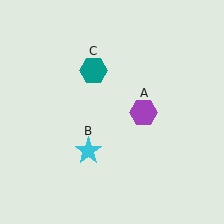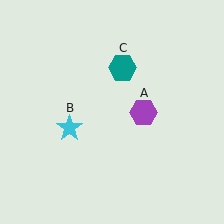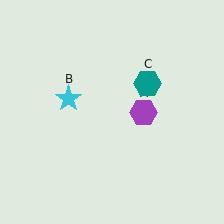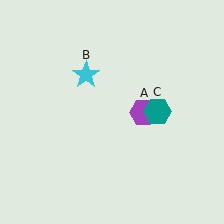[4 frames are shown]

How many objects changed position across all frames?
2 objects changed position: cyan star (object B), teal hexagon (object C).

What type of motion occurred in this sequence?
The cyan star (object B), teal hexagon (object C) rotated clockwise around the center of the scene.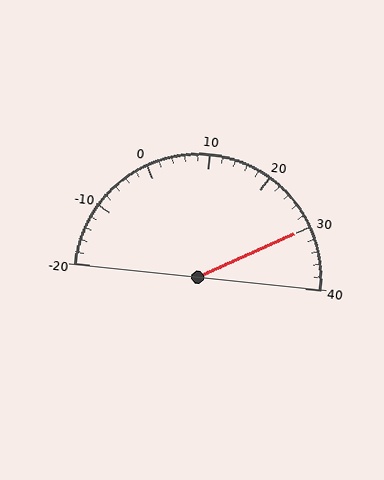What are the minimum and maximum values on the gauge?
The gauge ranges from -20 to 40.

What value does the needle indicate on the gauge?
The needle indicates approximately 30.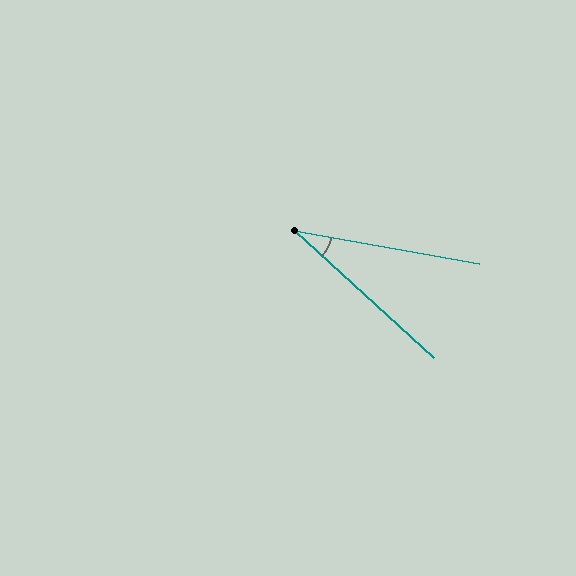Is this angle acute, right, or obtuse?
It is acute.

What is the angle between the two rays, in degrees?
Approximately 32 degrees.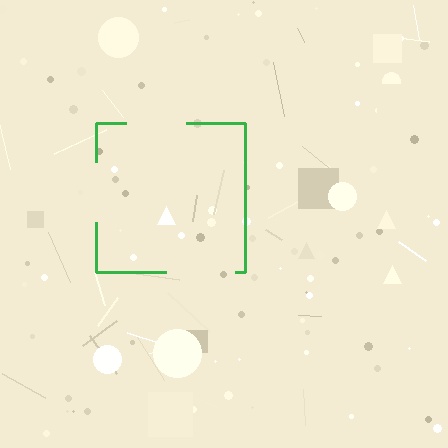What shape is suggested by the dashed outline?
The dashed outline suggests a square.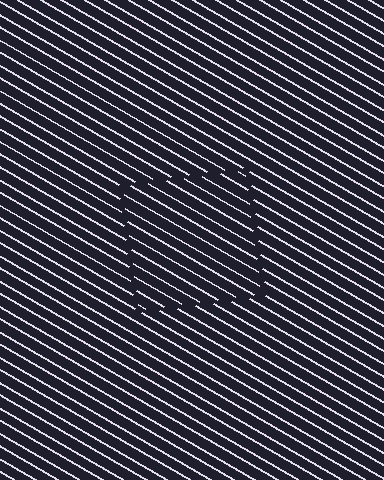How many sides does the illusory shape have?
4 sides — the line-ends trace a square.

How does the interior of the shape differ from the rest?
The interior of the shape contains the same grating, shifted by half a period — the contour is defined by the phase discontinuity where line-ends from the inner and outer gratings abut.